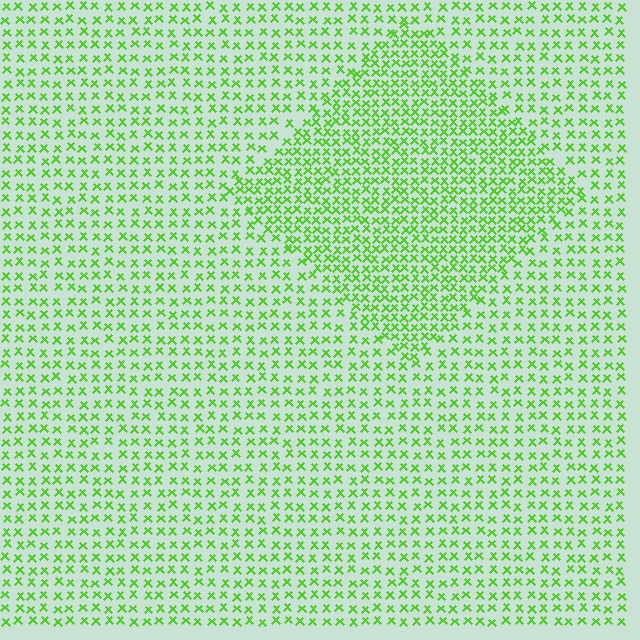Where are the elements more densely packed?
The elements are more densely packed inside the diamond boundary.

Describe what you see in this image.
The image contains small lime elements arranged at two different densities. A diamond-shaped region is visible where the elements are more densely packed than the surrounding area.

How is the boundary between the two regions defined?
The boundary is defined by a change in element density (approximately 1.7x ratio). All elements are the same color, size, and shape.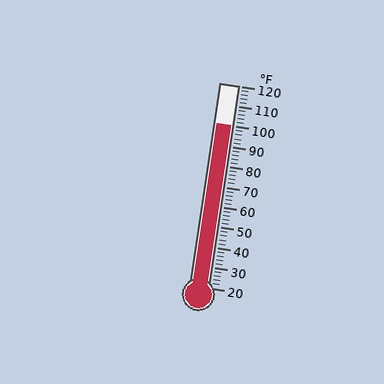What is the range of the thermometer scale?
The thermometer scale ranges from 20°F to 120°F.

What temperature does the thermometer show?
The thermometer shows approximately 100°F.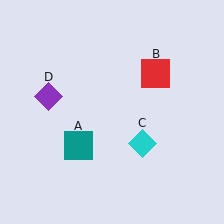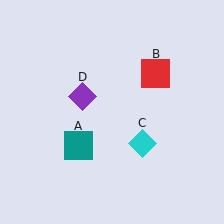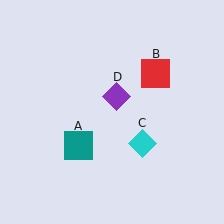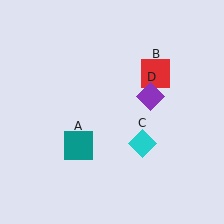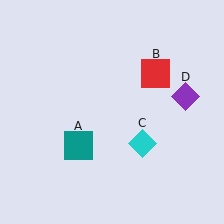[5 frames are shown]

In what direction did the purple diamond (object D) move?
The purple diamond (object D) moved right.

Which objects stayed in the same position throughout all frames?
Teal square (object A) and red square (object B) and cyan diamond (object C) remained stationary.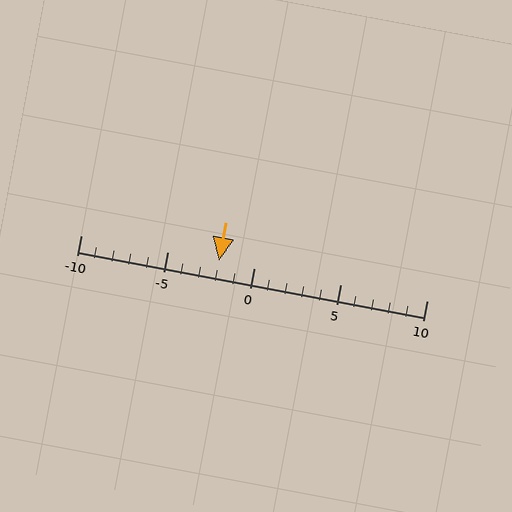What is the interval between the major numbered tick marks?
The major tick marks are spaced 5 units apart.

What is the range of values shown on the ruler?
The ruler shows values from -10 to 10.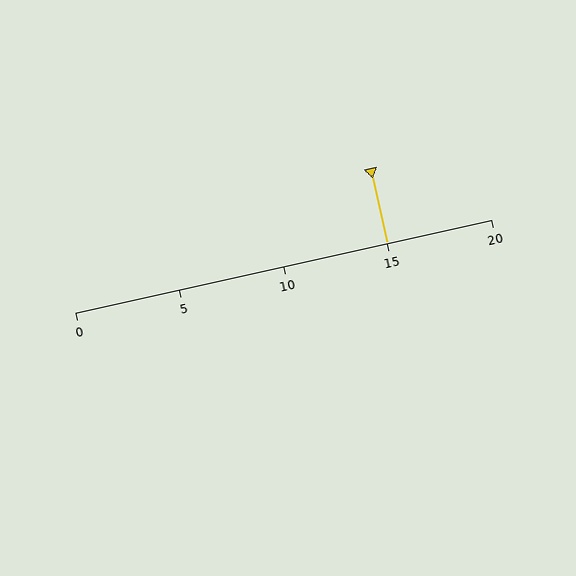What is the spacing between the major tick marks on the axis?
The major ticks are spaced 5 apart.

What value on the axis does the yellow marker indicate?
The marker indicates approximately 15.